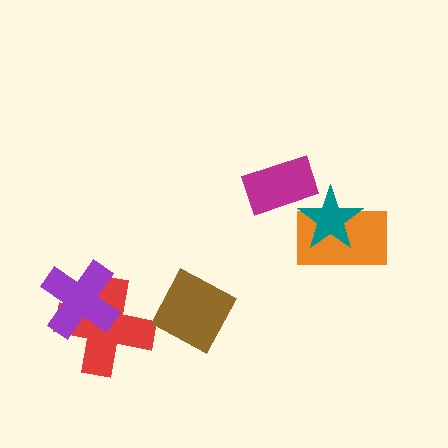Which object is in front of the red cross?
The purple cross is in front of the red cross.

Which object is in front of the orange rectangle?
The teal star is in front of the orange rectangle.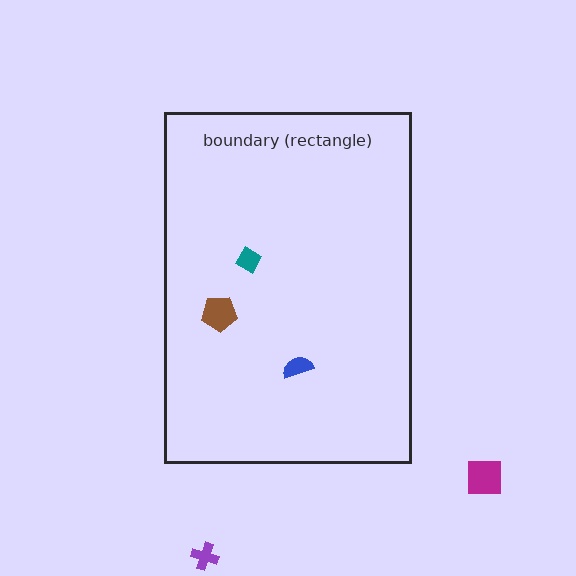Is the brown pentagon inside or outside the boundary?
Inside.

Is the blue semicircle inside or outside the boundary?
Inside.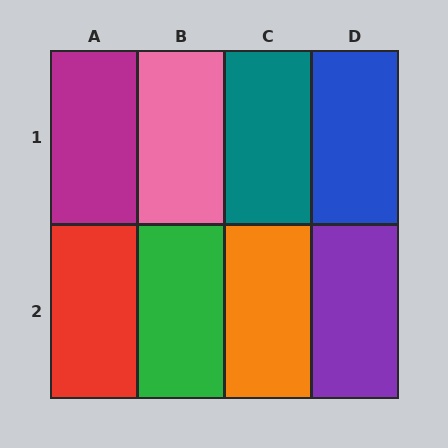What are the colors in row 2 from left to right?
Red, green, orange, purple.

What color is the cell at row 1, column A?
Magenta.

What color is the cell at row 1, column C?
Teal.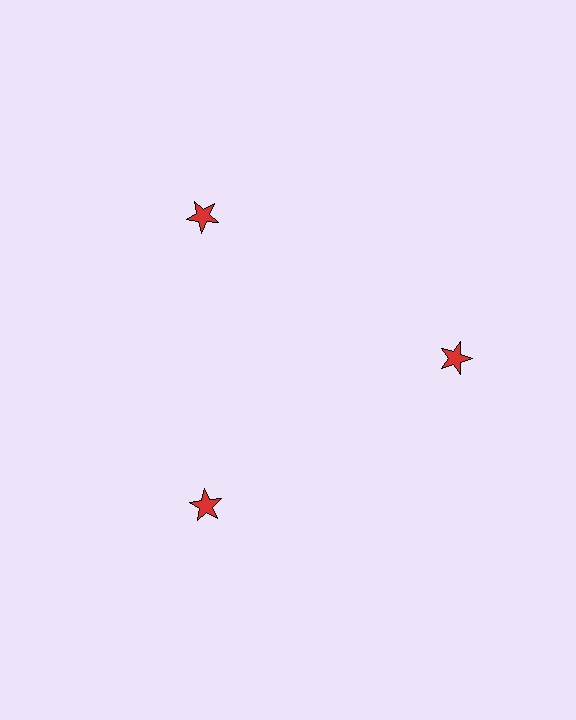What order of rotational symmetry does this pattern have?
This pattern has 3-fold rotational symmetry.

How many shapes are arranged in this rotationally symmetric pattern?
There are 3 shapes, arranged in 3 groups of 1.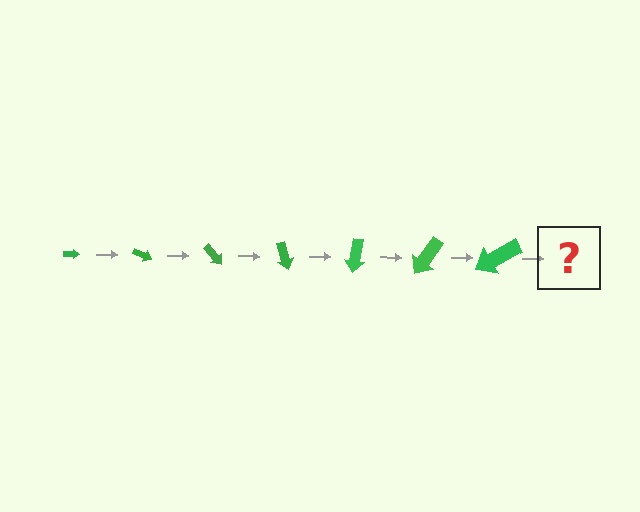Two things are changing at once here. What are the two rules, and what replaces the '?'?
The two rules are that the arrow grows larger each step and it rotates 25 degrees each step. The '?' should be an arrow, larger than the previous one and rotated 175 degrees from the start.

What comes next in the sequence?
The next element should be an arrow, larger than the previous one and rotated 175 degrees from the start.